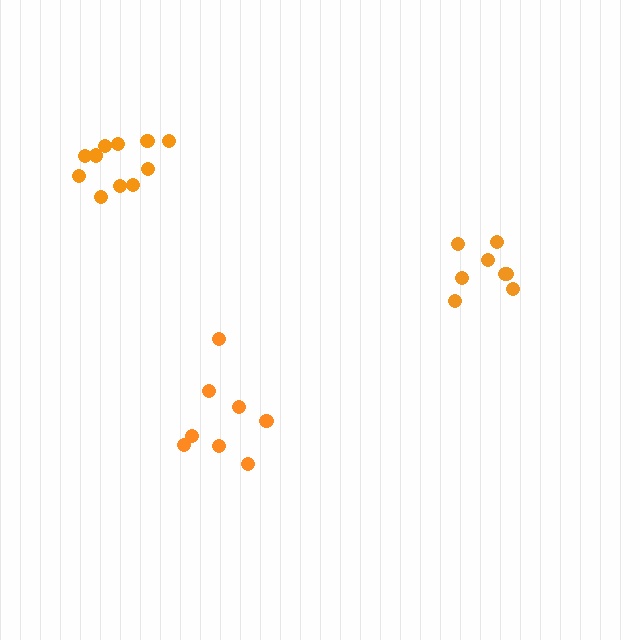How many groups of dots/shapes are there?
There are 3 groups.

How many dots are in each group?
Group 1: 8 dots, Group 2: 8 dots, Group 3: 11 dots (27 total).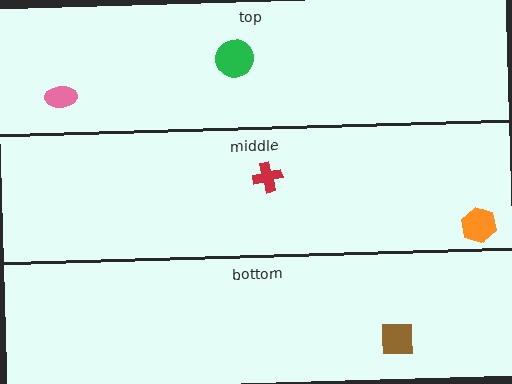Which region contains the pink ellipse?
The top region.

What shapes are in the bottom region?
The brown square.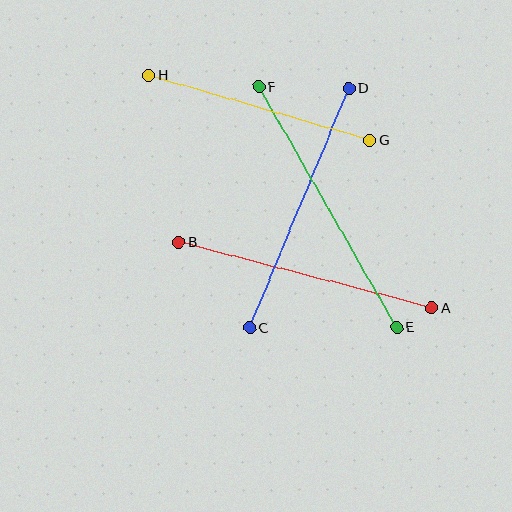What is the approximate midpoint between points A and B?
The midpoint is at approximately (305, 275) pixels.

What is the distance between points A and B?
The distance is approximately 262 pixels.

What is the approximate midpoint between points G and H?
The midpoint is at approximately (259, 108) pixels.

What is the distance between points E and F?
The distance is approximately 277 pixels.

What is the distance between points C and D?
The distance is approximately 259 pixels.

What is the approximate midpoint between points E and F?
The midpoint is at approximately (328, 207) pixels.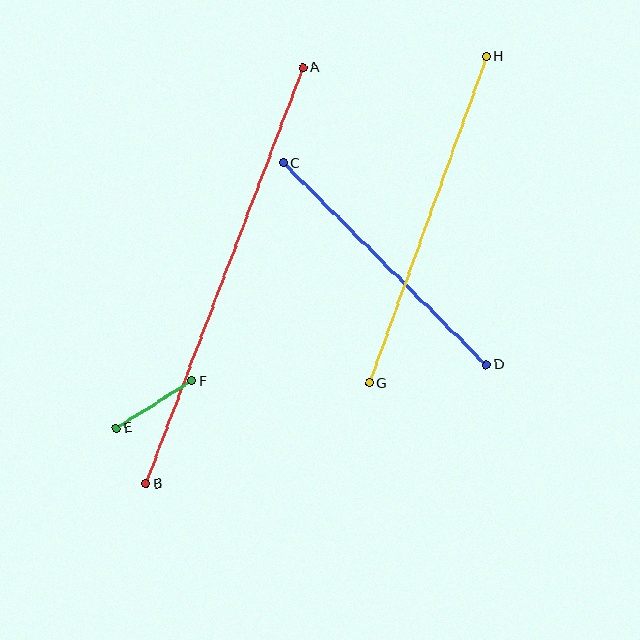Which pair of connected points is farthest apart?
Points A and B are farthest apart.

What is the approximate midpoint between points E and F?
The midpoint is at approximately (154, 405) pixels.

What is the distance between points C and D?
The distance is approximately 287 pixels.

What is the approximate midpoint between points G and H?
The midpoint is at approximately (428, 220) pixels.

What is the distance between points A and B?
The distance is approximately 444 pixels.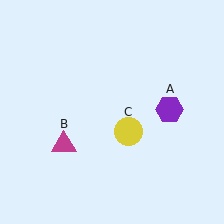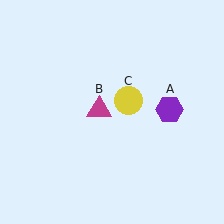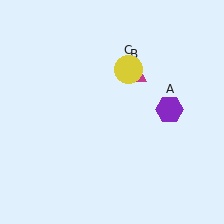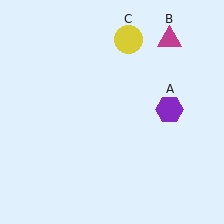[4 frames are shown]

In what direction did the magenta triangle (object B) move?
The magenta triangle (object B) moved up and to the right.